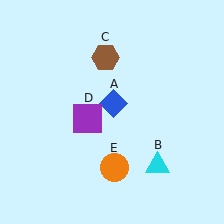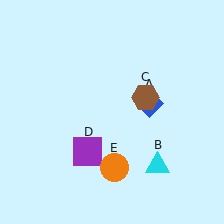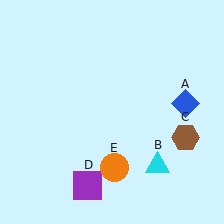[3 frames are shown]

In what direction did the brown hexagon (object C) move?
The brown hexagon (object C) moved down and to the right.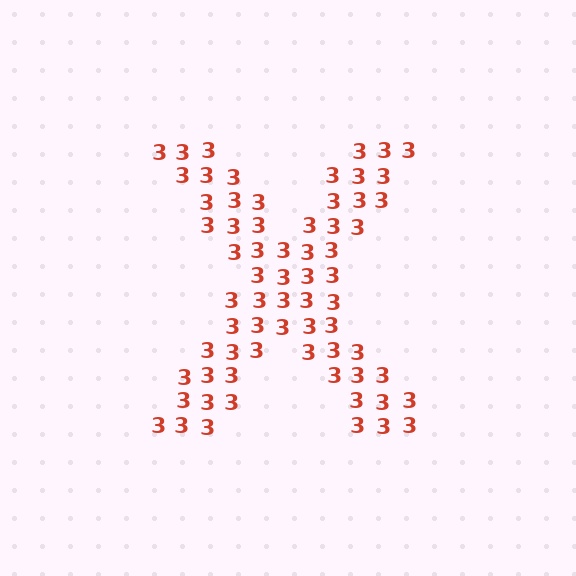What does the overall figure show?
The overall figure shows the letter X.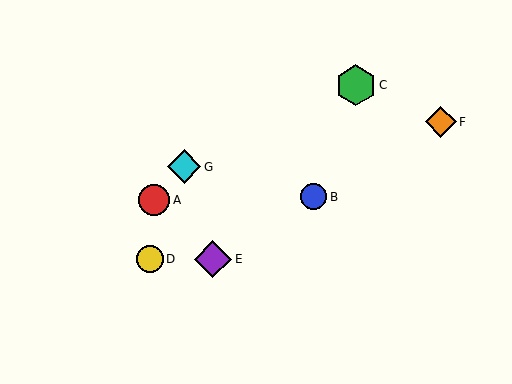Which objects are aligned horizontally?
Objects D, E are aligned horizontally.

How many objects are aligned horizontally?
2 objects (D, E) are aligned horizontally.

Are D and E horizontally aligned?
Yes, both are at y≈259.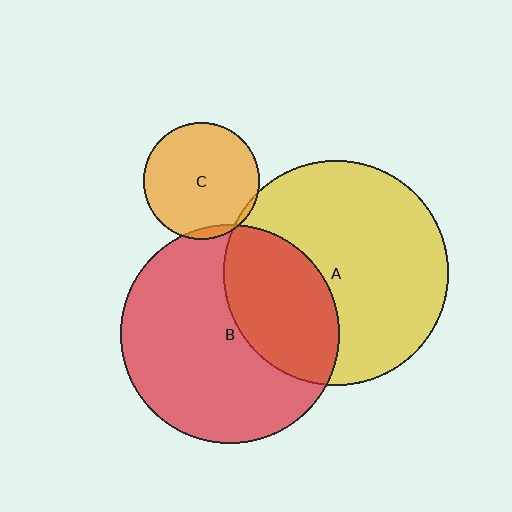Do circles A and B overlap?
Yes.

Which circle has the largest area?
Circle A (yellow).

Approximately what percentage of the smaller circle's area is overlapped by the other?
Approximately 35%.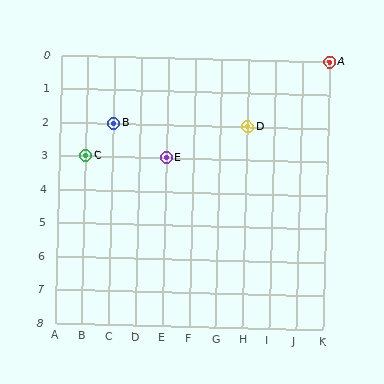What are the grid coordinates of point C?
Point C is at grid coordinates (B, 3).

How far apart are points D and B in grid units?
Points D and B are 5 columns apart.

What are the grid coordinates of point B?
Point B is at grid coordinates (C, 2).